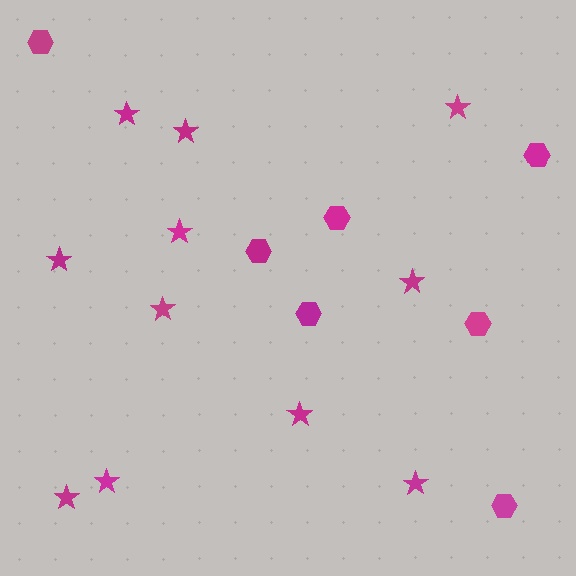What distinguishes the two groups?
There are 2 groups: one group of stars (11) and one group of hexagons (7).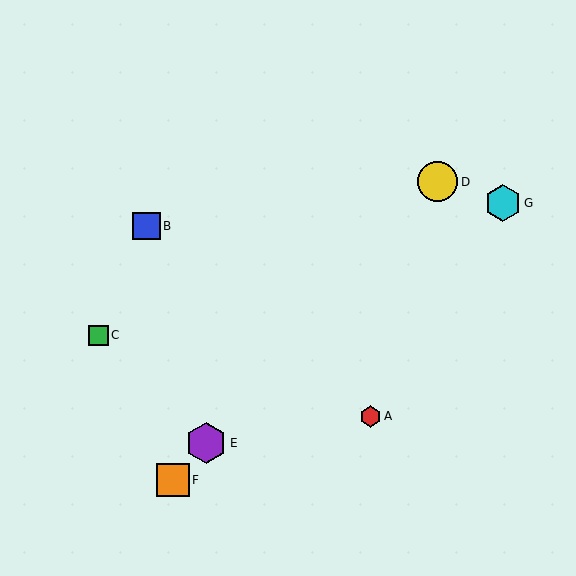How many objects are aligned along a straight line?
3 objects (D, E, F) are aligned along a straight line.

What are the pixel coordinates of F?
Object F is at (173, 480).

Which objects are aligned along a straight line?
Objects D, E, F are aligned along a straight line.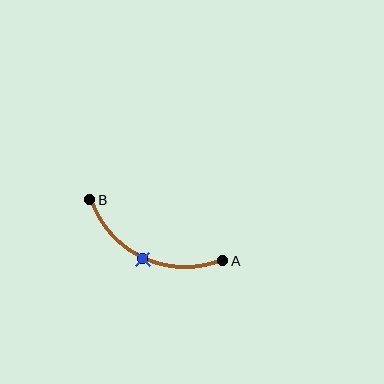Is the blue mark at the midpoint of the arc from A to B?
Yes. The blue mark lies on the arc at equal arc-length from both A and B — it is the arc midpoint.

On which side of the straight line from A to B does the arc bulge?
The arc bulges below the straight line connecting A and B.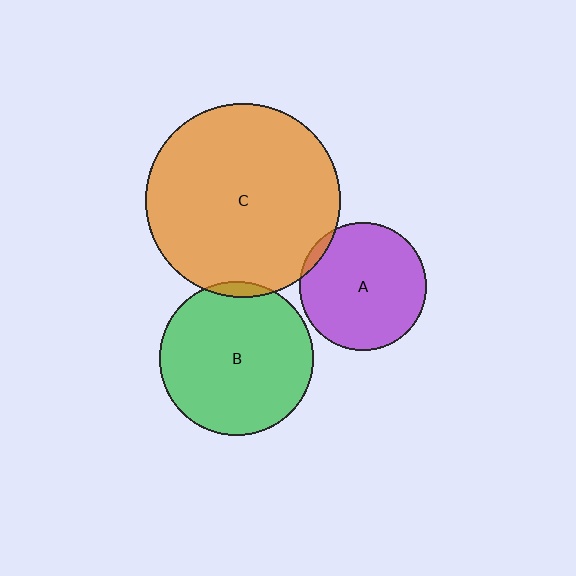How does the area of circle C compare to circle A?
Approximately 2.3 times.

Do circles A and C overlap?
Yes.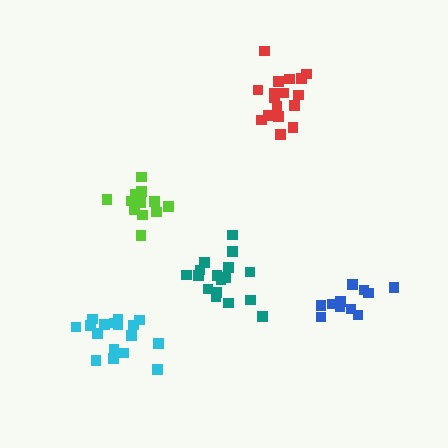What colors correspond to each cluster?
The clusters are colored: blue, red, teal, lime, cyan.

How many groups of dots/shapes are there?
There are 5 groups.